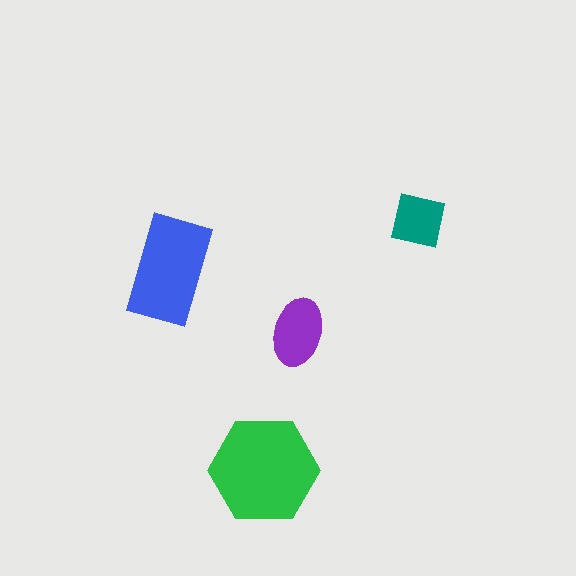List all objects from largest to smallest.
The green hexagon, the blue rectangle, the purple ellipse, the teal square.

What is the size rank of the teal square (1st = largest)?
4th.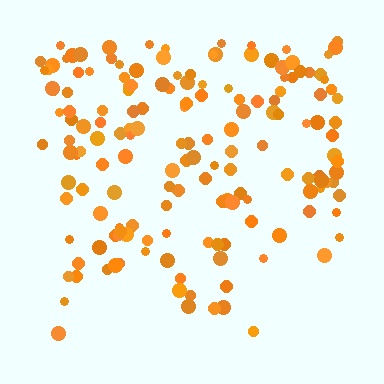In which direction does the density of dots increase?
From bottom to top, with the top side densest.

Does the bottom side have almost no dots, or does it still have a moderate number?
Still a moderate number, just noticeably fewer than the top.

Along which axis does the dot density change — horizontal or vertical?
Vertical.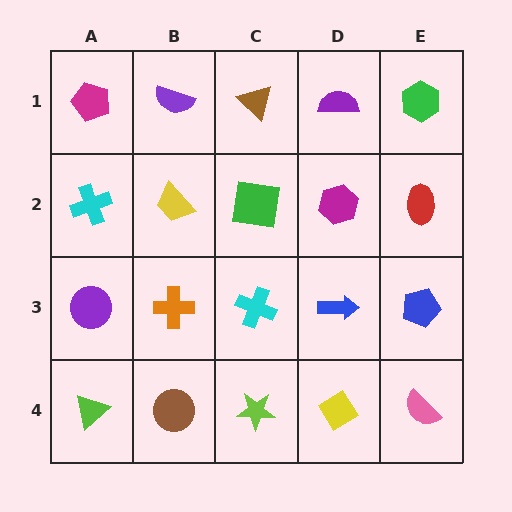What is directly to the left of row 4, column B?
A lime triangle.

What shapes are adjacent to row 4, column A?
A purple circle (row 3, column A), a brown circle (row 4, column B).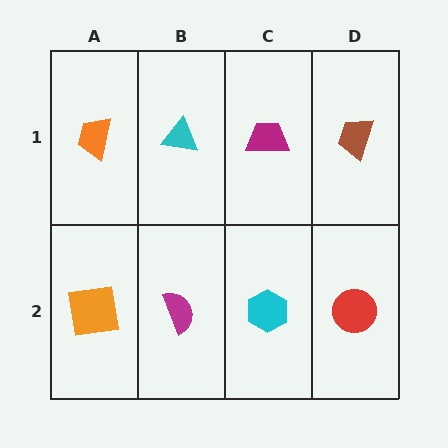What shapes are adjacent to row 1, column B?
A magenta semicircle (row 2, column B), an orange trapezoid (row 1, column A), a magenta trapezoid (row 1, column C).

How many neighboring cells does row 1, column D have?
2.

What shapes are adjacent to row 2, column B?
A cyan triangle (row 1, column B), an orange square (row 2, column A), a cyan hexagon (row 2, column C).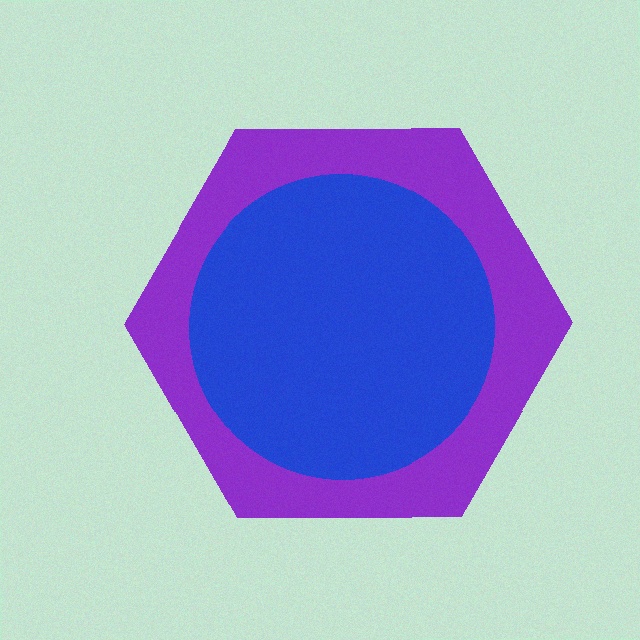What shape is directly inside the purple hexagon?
The blue circle.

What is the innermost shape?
The blue circle.